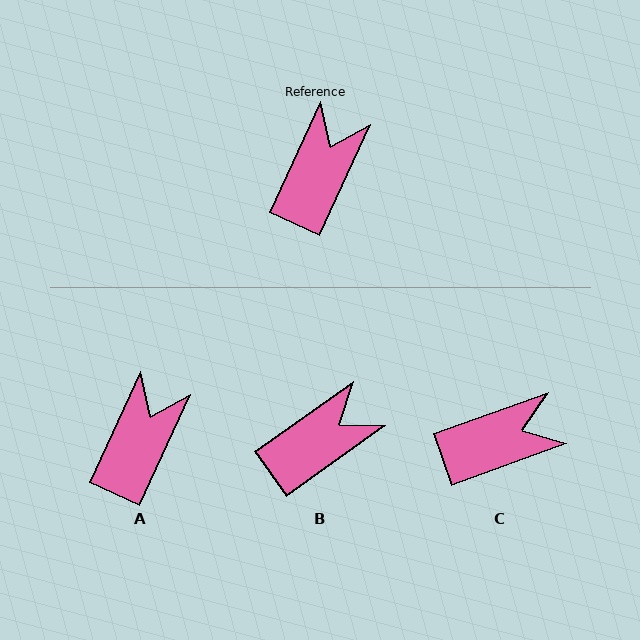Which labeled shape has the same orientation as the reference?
A.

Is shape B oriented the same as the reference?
No, it is off by about 30 degrees.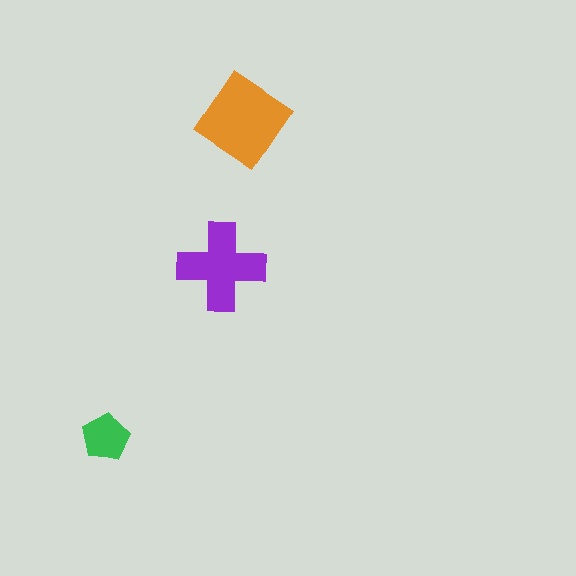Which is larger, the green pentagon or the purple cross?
The purple cross.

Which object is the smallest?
The green pentagon.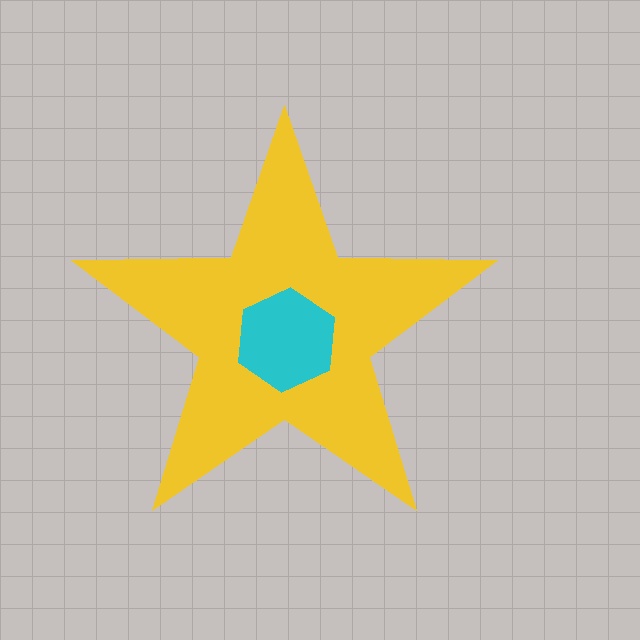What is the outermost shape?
The yellow star.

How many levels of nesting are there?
2.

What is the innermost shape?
The cyan hexagon.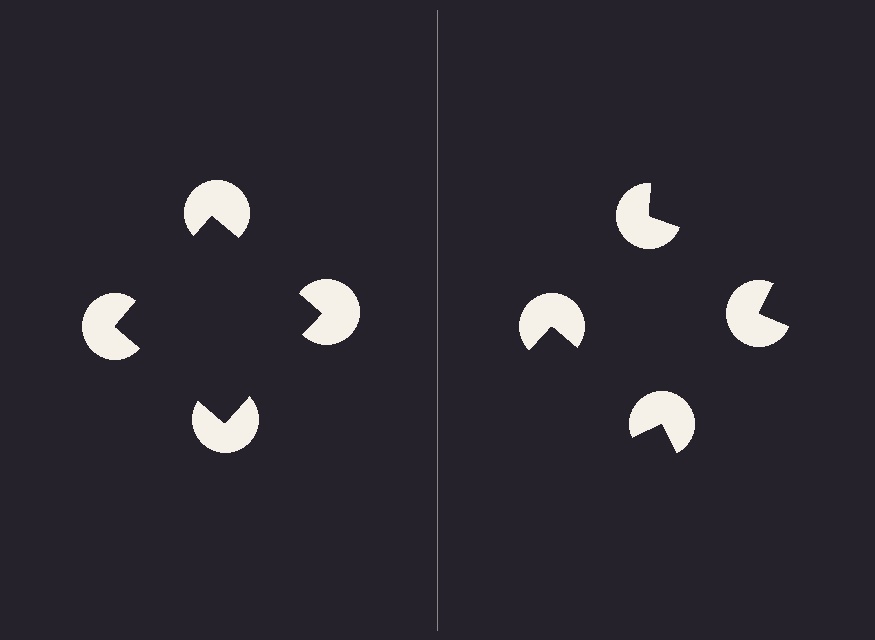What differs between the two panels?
The pac-man discs are positioned identically on both sides; only the wedge orientations differ. On the left they align to a square; on the right they are misaligned.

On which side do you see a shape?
An illusory square appears on the left side. On the right side the wedge cuts are rotated, so no coherent shape forms.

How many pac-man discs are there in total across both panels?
8 — 4 on each side.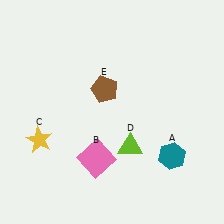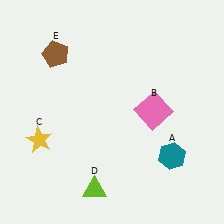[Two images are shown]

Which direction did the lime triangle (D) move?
The lime triangle (D) moved down.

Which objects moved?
The objects that moved are: the pink square (B), the lime triangle (D), the brown pentagon (E).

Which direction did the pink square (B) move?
The pink square (B) moved right.